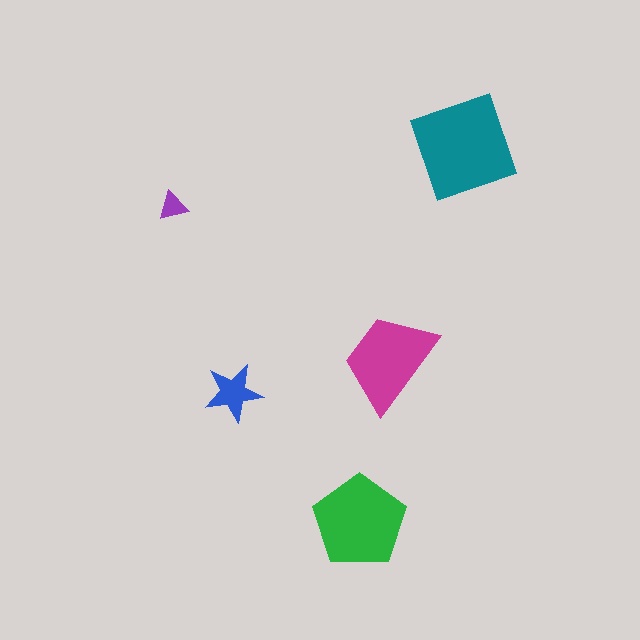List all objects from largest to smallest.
The teal square, the green pentagon, the magenta trapezoid, the blue star, the purple triangle.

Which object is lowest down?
The green pentagon is bottommost.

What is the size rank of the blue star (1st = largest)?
4th.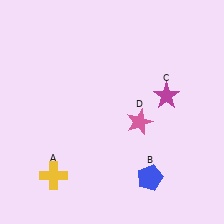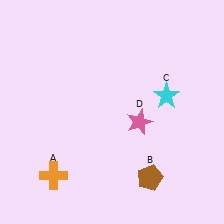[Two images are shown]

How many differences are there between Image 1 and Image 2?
There are 3 differences between the two images.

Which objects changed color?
A changed from yellow to orange. B changed from blue to brown. C changed from magenta to cyan.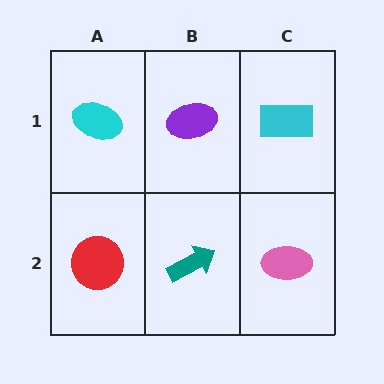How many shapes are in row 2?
3 shapes.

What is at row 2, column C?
A pink ellipse.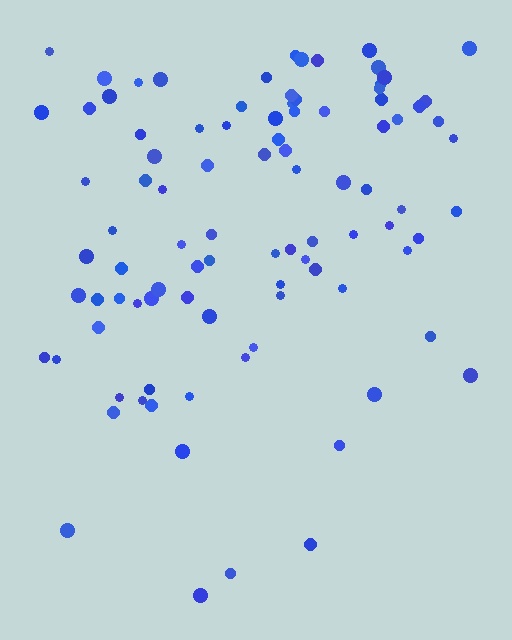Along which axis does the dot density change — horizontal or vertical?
Vertical.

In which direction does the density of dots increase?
From bottom to top, with the top side densest.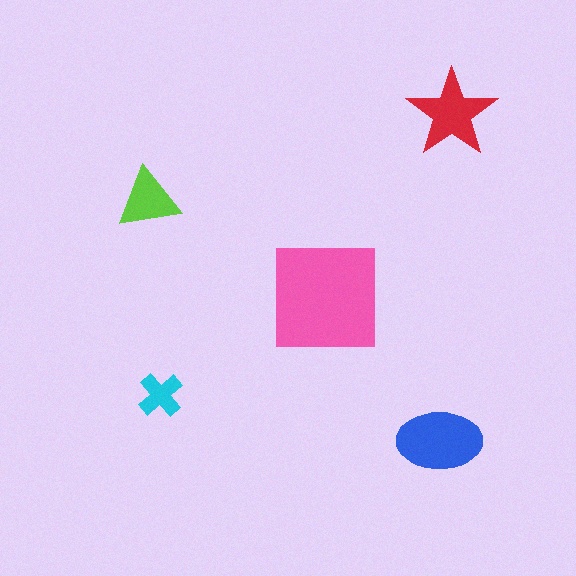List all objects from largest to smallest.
The pink square, the blue ellipse, the red star, the lime triangle, the cyan cross.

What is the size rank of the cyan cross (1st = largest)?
5th.